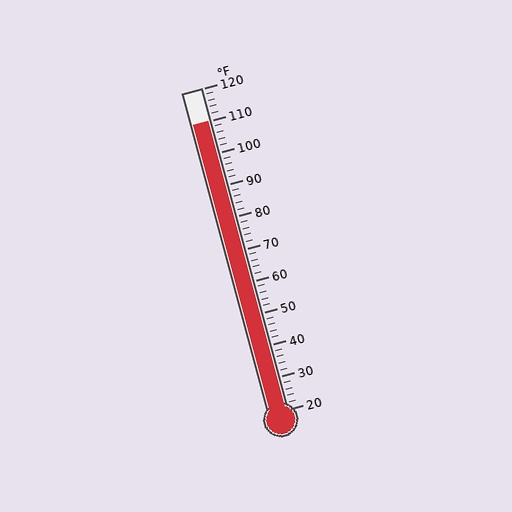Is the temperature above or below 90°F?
The temperature is above 90°F.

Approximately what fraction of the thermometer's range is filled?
The thermometer is filled to approximately 90% of its range.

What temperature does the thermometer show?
The thermometer shows approximately 110°F.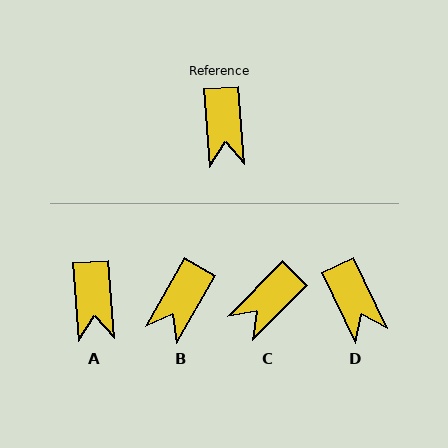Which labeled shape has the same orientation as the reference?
A.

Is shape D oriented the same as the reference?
No, it is off by about 21 degrees.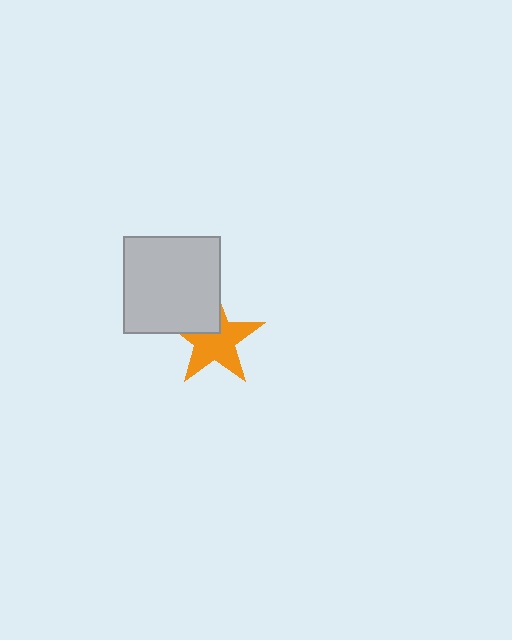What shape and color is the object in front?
The object in front is a light gray square.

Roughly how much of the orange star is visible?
Most of it is visible (roughly 70%).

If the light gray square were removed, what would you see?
You would see the complete orange star.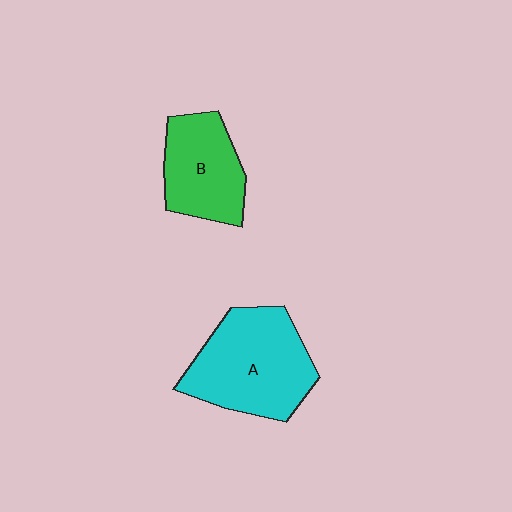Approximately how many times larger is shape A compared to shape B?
Approximately 1.4 times.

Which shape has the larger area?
Shape A (cyan).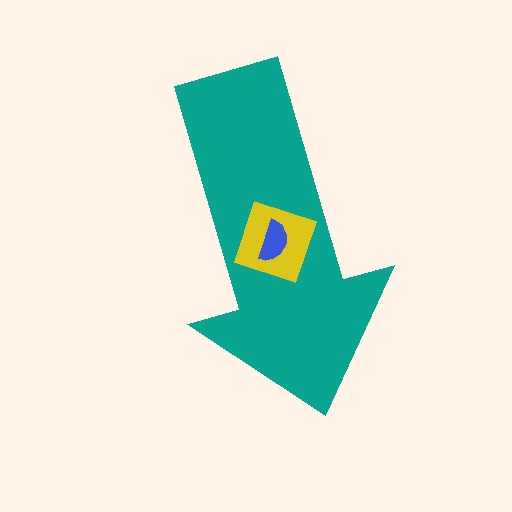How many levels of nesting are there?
3.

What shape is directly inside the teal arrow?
The yellow diamond.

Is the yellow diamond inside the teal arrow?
Yes.